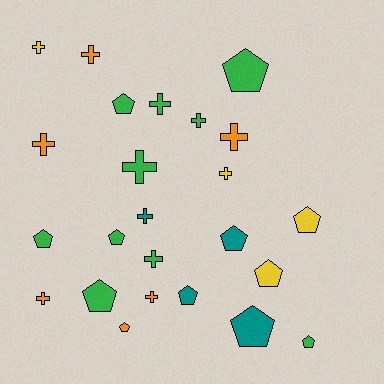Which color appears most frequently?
Green, with 10 objects.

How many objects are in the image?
There are 24 objects.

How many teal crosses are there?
There is 1 teal cross.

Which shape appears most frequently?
Pentagon, with 12 objects.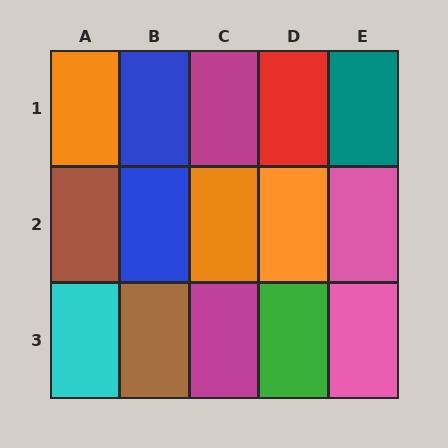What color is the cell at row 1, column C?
Magenta.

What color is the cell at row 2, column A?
Brown.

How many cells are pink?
2 cells are pink.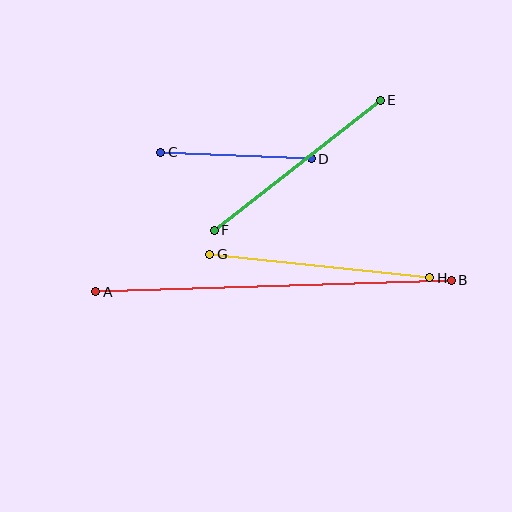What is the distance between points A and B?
The distance is approximately 356 pixels.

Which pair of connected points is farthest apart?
Points A and B are farthest apart.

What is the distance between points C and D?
The distance is approximately 151 pixels.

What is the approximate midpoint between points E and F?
The midpoint is at approximately (297, 165) pixels.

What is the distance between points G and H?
The distance is approximately 221 pixels.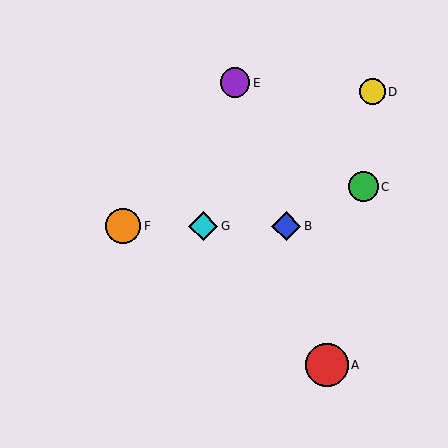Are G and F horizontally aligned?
Yes, both are at y≈226.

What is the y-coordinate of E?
Object E is at y≈83.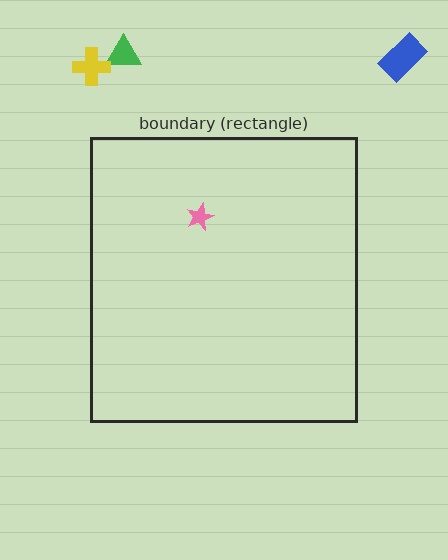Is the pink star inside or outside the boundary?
Inside.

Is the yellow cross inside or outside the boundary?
Outside.